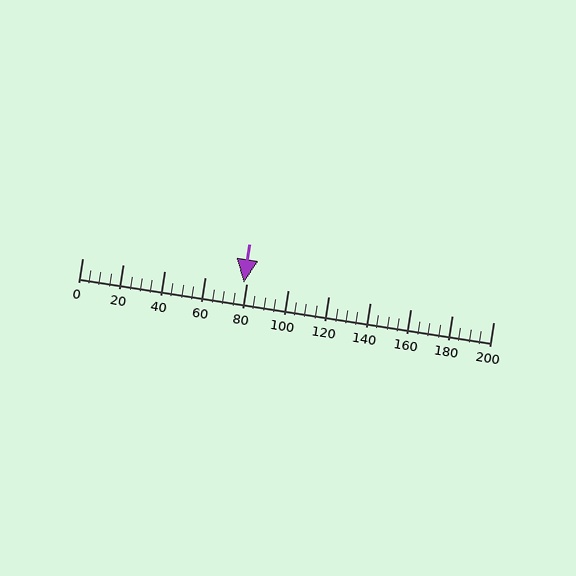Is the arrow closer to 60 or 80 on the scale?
The arrow is closer to 80.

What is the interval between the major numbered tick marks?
The major tick marks are spaced 20 units apart.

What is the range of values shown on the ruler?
The ruler shows values from 0 to 200.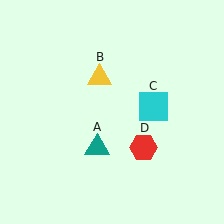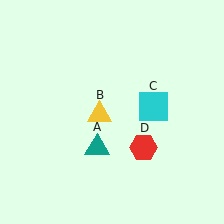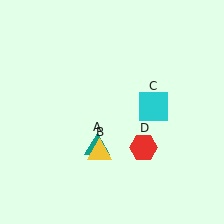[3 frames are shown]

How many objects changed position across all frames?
1 object changed position: yellow triangle (object B).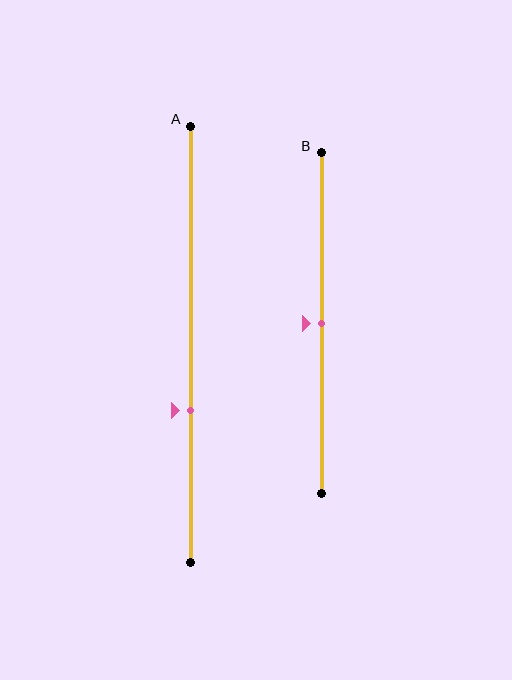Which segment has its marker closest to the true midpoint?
Segment B has its marker closest to the true midpoint.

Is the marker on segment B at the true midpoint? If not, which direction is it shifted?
Yes, the marker on segment B is at the true midpoint.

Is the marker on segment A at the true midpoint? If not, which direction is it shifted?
No, the marker on segment A is shifted downward by about 15% of the segment length.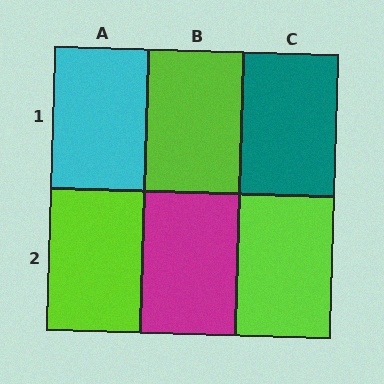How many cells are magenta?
1 cell is magenta.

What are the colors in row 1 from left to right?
Cyan, lime, teal.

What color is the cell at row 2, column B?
Magenta.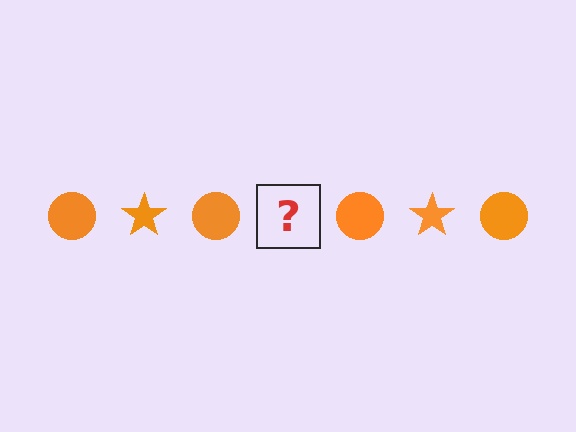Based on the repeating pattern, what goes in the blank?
The blank should be an orange star.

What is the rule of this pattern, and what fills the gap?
The rule is that the pattern cycles through circle, star shapes in orange. The gap should be filled with an orange star.